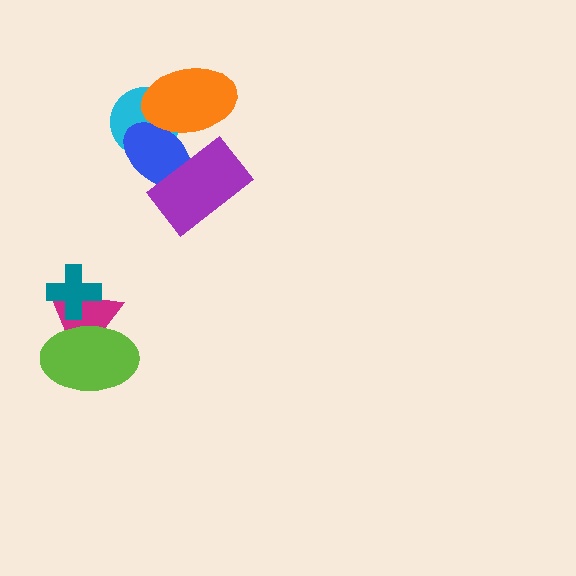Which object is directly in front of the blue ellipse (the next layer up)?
The orange ellipse is directly in front of the blue ellipse.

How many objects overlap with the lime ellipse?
2 objects overlap with the lime ellipse.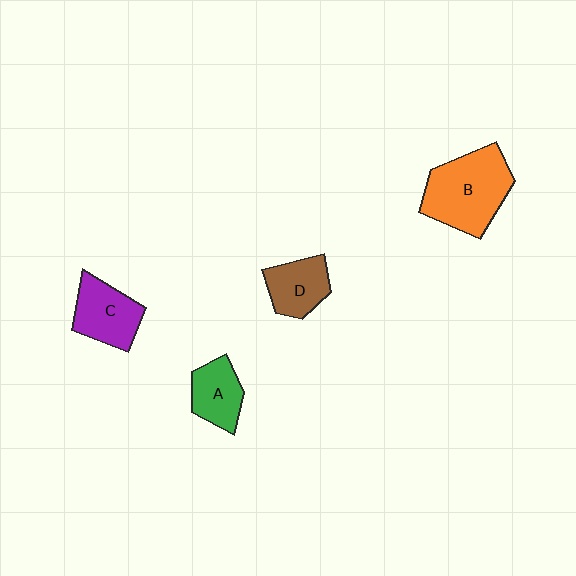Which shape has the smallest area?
Shape A (green).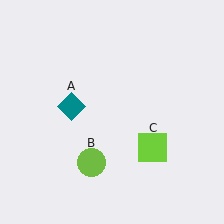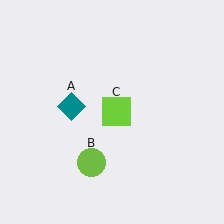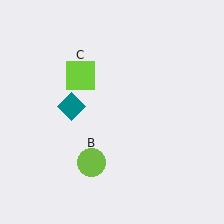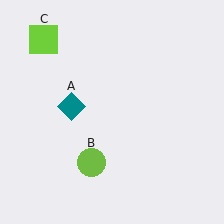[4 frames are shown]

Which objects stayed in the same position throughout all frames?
Teal diamond (object A) and lime circle (object B) remained stationary.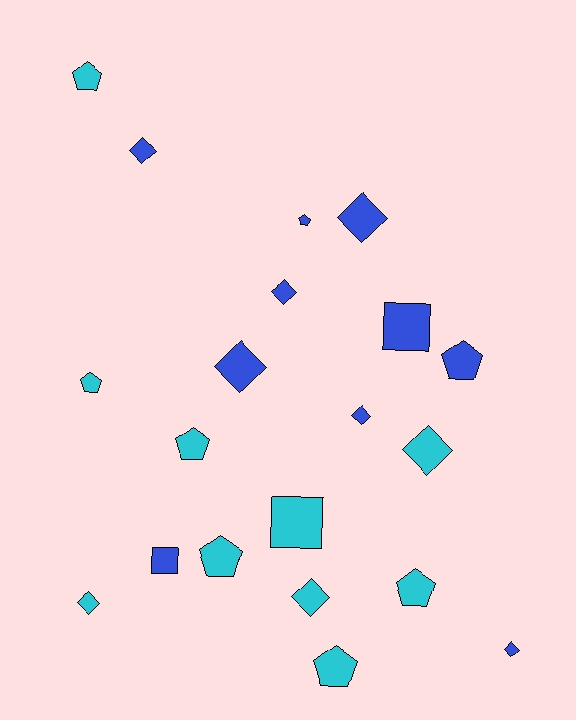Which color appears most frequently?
Blue, with 10 objects.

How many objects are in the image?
There are 20 objects.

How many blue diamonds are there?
There are 6 blue diamonds.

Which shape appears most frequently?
Diamond, with 9 objects.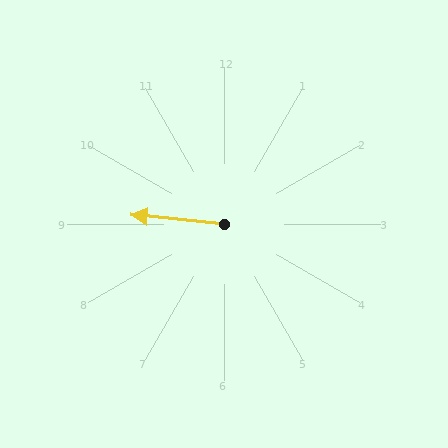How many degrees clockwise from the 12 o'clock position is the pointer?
Approximately 276 degrees.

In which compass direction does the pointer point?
West.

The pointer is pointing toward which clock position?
Roughly 9 o'clock.